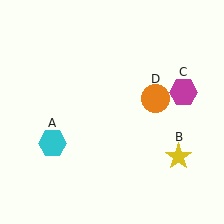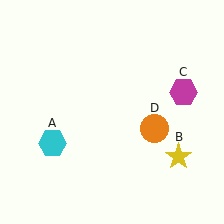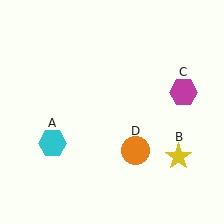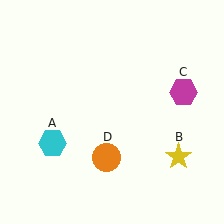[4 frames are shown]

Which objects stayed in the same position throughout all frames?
Cyan hexagon (object A) and yellow star (object B) and magenta hexagon (object C) remained stationary.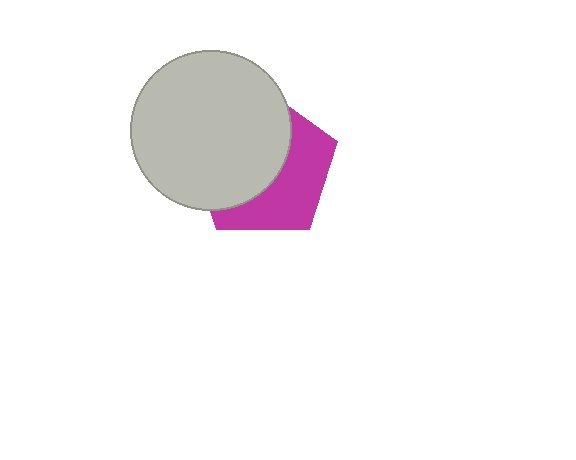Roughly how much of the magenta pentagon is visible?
A small part of it is visible (roughly 44%).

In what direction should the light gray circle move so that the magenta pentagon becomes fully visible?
The light gray circle should move left. That is the shortest direction to clear the overlap and leave the magenta pentagon fully visible.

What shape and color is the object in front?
The object in front is a light gray circle.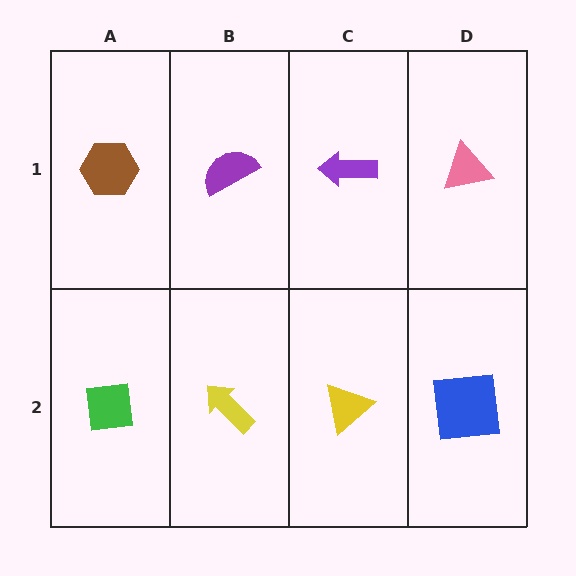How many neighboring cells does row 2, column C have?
3.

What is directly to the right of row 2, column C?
A blue square.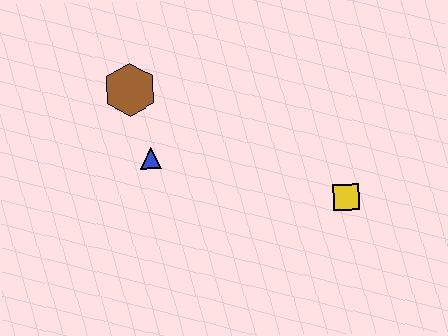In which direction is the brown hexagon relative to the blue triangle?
The brown hexagon is above the blue triangle.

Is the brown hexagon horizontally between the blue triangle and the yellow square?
No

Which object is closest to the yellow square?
The blue triangle is closest to the yellow square.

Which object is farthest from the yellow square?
The brown hexagon is farthest from the yellow square.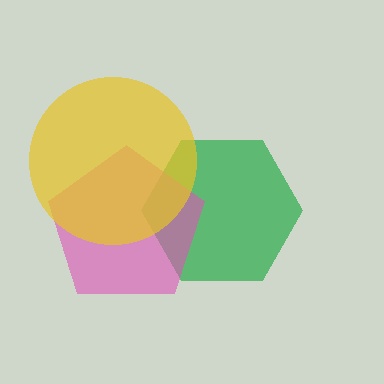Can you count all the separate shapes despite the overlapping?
Yes, there are 3 separate shapes.